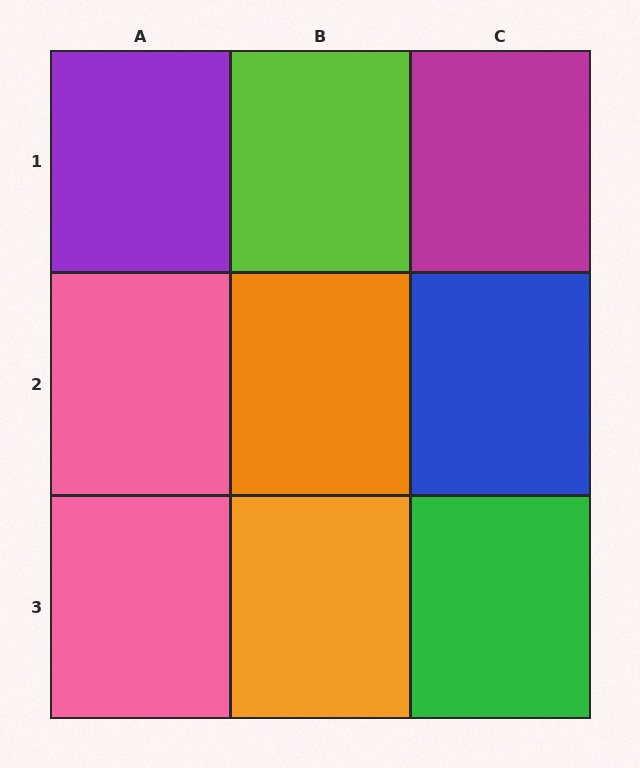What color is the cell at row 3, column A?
Pink.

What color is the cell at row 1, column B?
Lime.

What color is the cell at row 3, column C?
Green.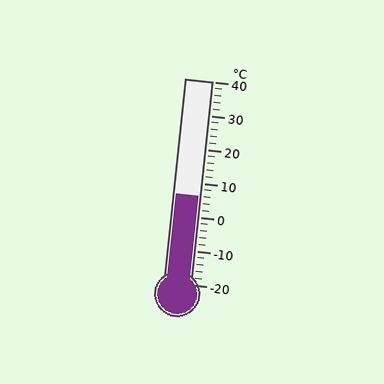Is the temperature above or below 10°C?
The temperature is below 10°C.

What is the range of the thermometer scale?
The thermometer scale ranges from -20°C to 40°C.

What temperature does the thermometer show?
The thermometer shows approximately 6°C.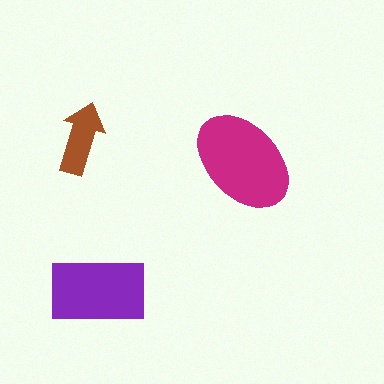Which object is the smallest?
The brown arrow.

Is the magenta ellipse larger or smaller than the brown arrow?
Larger.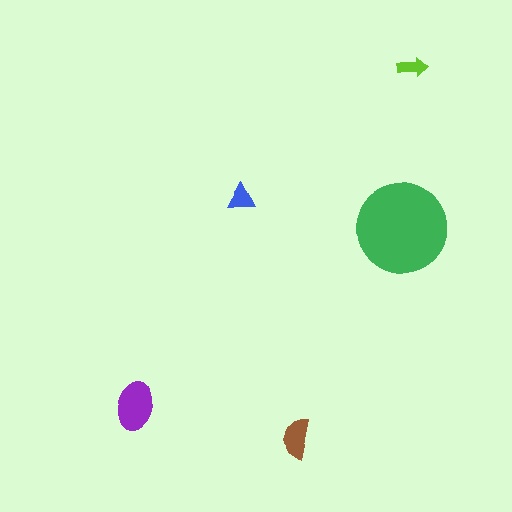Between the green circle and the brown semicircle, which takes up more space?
The green circle.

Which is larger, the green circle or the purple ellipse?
The green circle.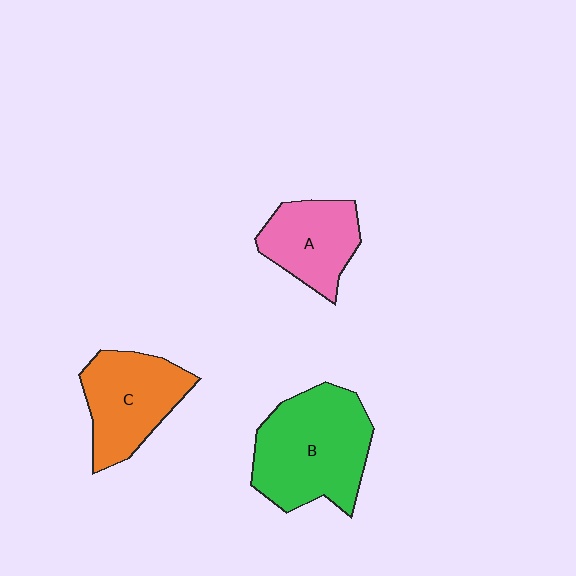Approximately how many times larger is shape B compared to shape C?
Approximately 1.4 times.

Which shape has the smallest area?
Shape A (pink).